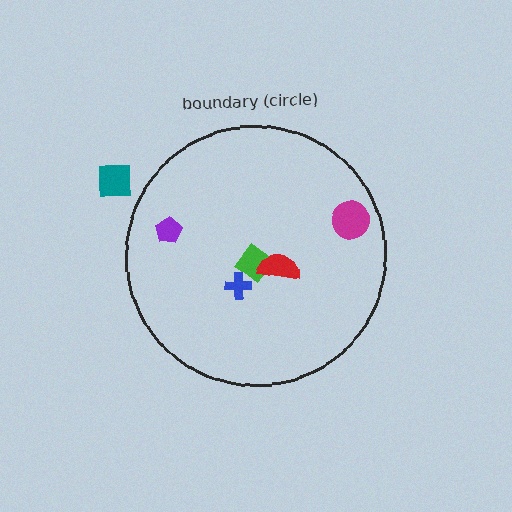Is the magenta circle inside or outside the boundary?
Inside.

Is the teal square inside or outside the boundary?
Outside.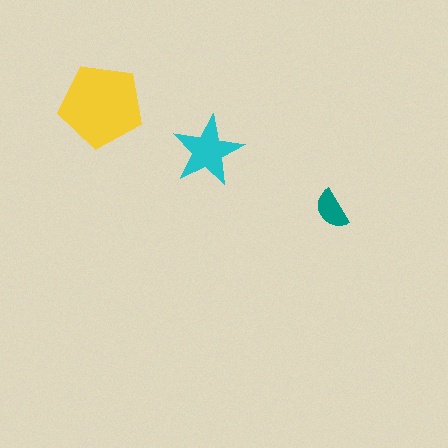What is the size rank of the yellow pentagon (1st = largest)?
1st.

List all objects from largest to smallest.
The yellow pentagon, the cyan star, the teal semicircle.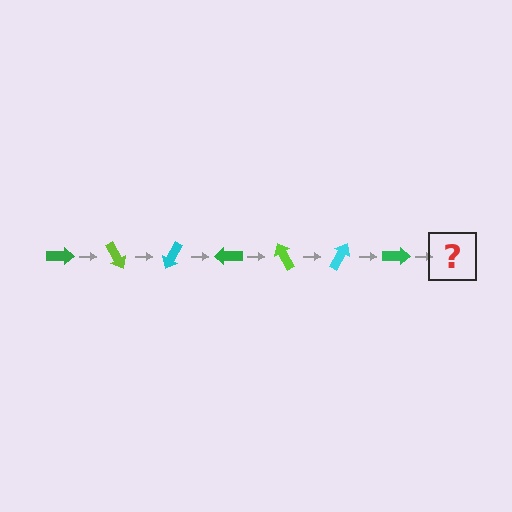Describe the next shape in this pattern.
It should be a lime arrow, rotated 420 degrees from the start.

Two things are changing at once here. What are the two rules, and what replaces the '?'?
The two rules are that it rotates 60 degrees each step and the color cycles through green, lime, and cyan. The '?' should be a lime arrow, rotated 420 degrees from the start.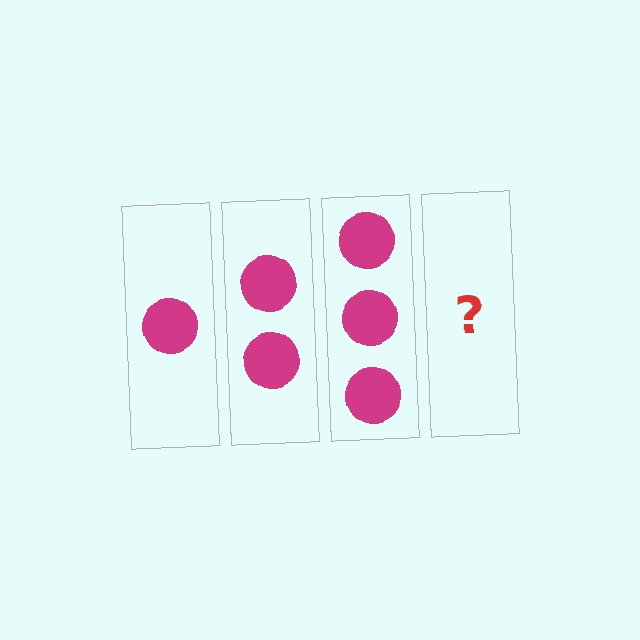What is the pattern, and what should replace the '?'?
The pattern is that each step adds one more circle. The '?' should be 4 circles.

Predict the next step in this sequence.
The next step is 4 circles.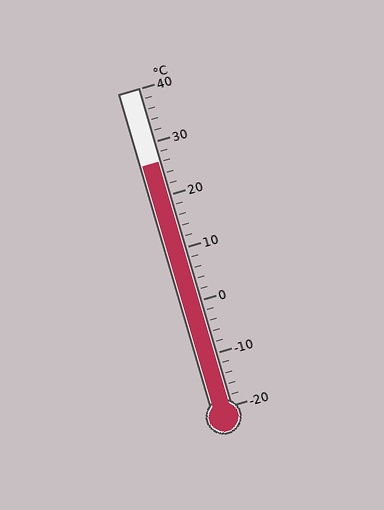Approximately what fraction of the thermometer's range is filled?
The thermometer is filled to approximately 75% of its range.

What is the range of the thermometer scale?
The thermometer scale ranges from -20°C to 40°C.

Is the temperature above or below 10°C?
The temperature is above 10°C.